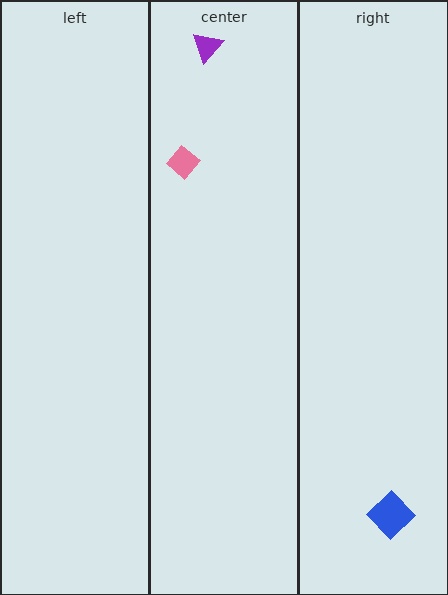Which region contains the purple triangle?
The center region.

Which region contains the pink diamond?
The center region.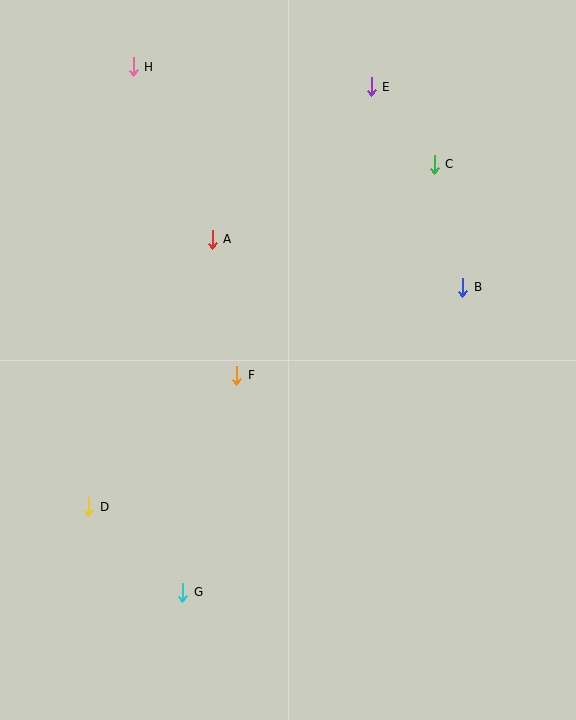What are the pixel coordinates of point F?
Point F is at (237, 375).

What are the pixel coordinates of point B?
Point B is at (463, 287).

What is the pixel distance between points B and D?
The distance between B and D is 433 pixels.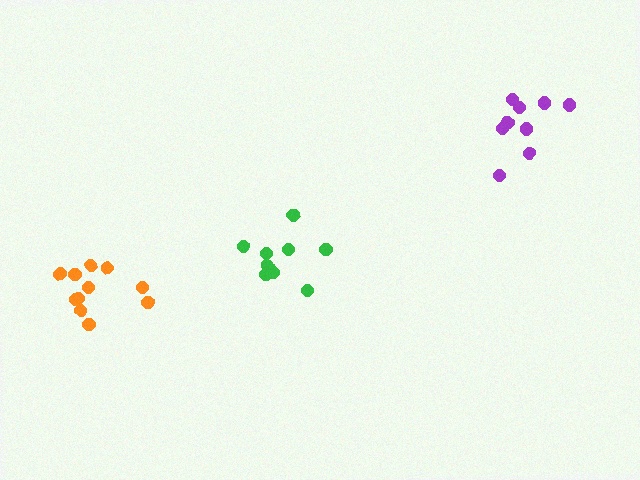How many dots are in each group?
Group 1: 9 dots, Group 2: 11 dots, Group 3: 9 dots (29 total).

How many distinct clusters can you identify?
There are 3 distinct clusters.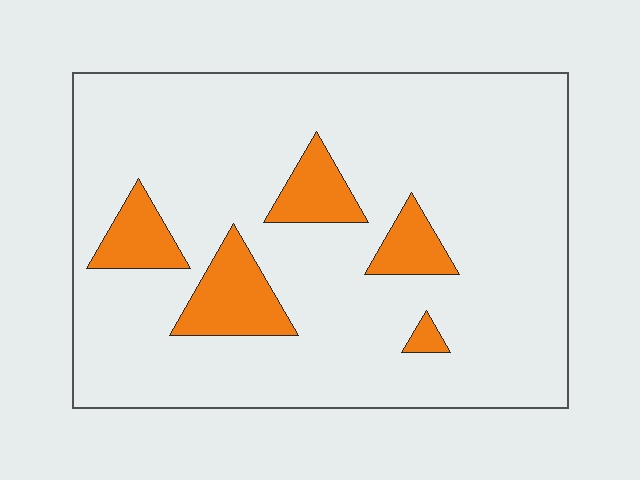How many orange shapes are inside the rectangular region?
5.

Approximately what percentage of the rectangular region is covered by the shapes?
Approximately 15%.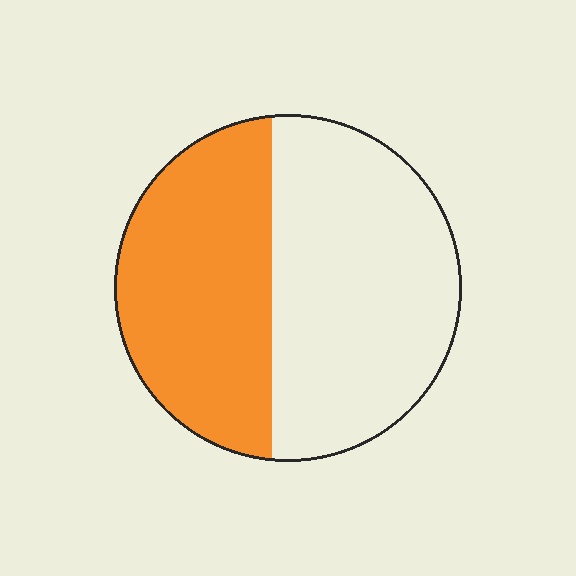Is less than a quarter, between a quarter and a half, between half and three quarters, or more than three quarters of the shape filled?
Between a quarter and a half.